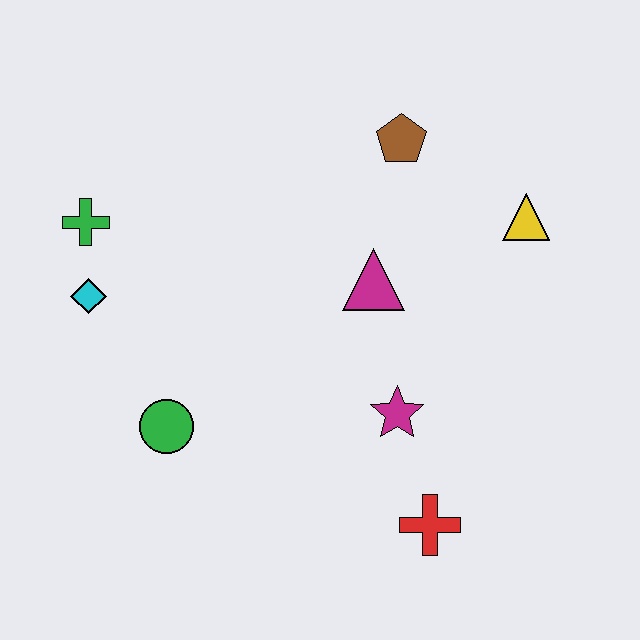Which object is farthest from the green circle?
The yellow triangle is farthest from the green circle.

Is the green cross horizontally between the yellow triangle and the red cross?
No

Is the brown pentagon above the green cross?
Yes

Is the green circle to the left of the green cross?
No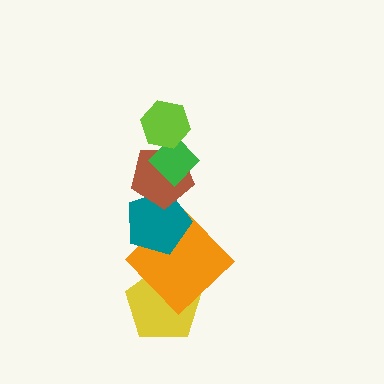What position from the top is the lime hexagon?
The lime hexagon is 1st from the top.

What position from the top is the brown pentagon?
The brown pentagon is 3rd from the top.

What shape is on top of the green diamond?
The lime hexagon is on top of the green diamond.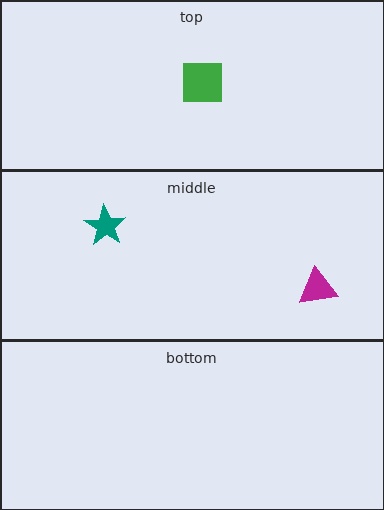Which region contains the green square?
The top region.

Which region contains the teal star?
The middle region.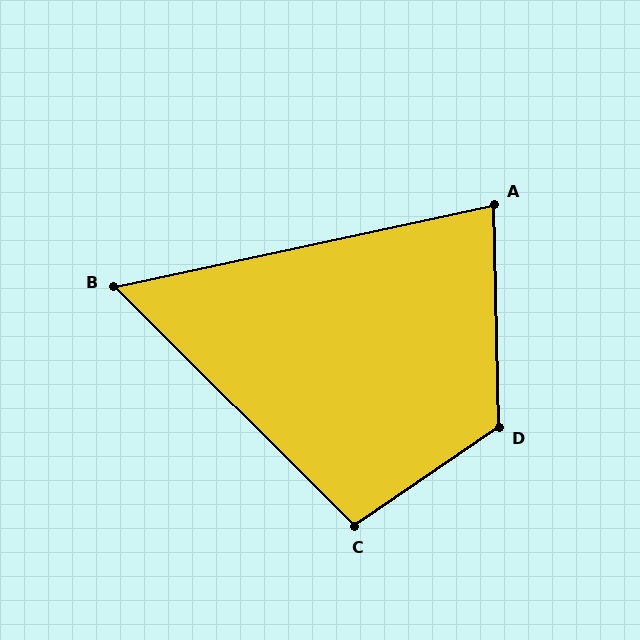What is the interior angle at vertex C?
Approximately 101 degrees (obtuse).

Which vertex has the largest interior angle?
D, at approximately 123 degrees.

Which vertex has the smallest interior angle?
B, at approximately 57 degrees.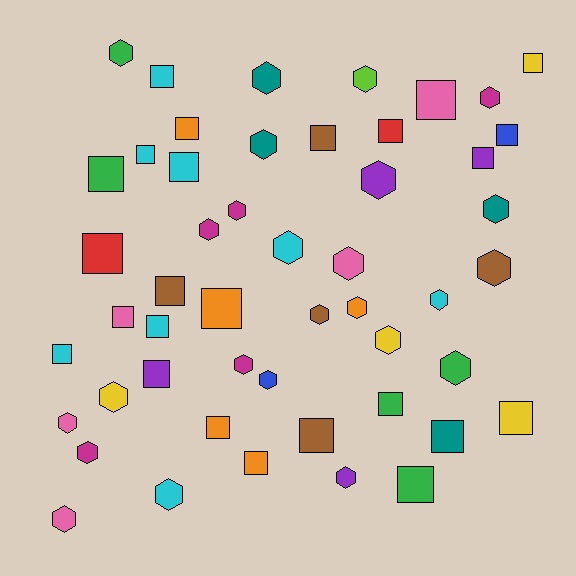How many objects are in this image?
There are 50 objects.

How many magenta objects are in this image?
There are 5 magenta objects.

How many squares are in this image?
There are 25 squares.